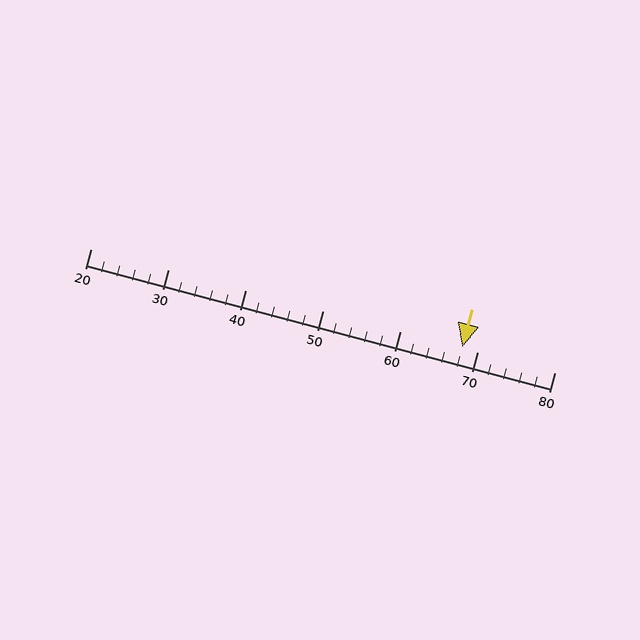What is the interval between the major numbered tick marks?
The major tick marks are spaced 10 units apart.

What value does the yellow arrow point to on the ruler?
The yellow arrow points to approximately 68.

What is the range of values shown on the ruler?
The ruler shows values from 20 to 80.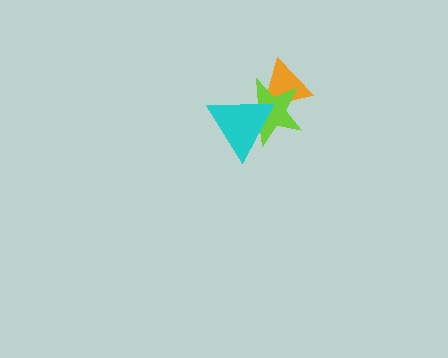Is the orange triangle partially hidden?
Yes, it is partially covered by another shape.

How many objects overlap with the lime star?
2 objects overlap with the lime star.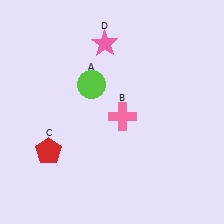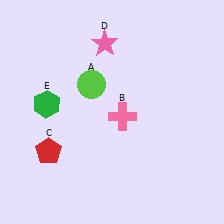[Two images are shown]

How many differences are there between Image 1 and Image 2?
There is 1 difference between the two images.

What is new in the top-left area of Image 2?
A green hexagon (E) was added in the top-left area of Image 2.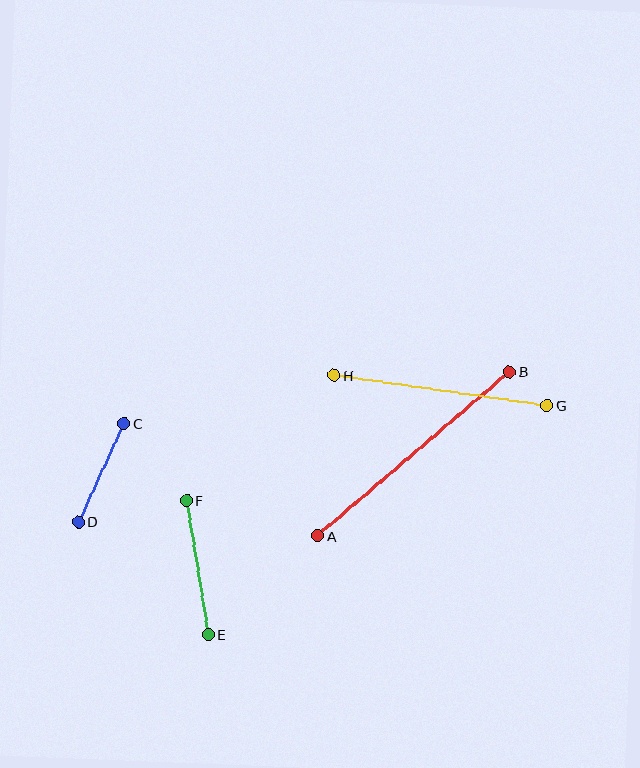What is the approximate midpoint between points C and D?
The midpoint is at approximately (101, 473) pixels.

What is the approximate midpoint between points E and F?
The midpoint is at approximately (197, 568) pixels.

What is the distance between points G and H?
The distance is approximately 215 pixels.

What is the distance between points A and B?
The distance is approximately 252 pixels.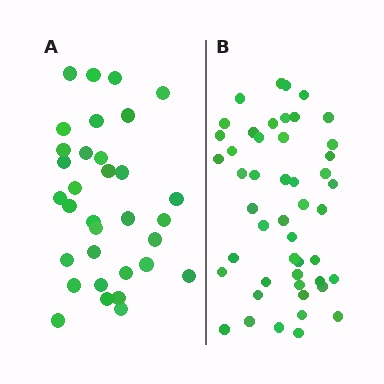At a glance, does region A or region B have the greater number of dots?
Region B (the right region) has more dots.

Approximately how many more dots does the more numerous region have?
Region B has approximately 15 more dots than region A.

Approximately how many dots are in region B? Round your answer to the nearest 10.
About 50 dots. (The exact count is 48, which rounds to 50.)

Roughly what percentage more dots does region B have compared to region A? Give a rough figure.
About 45% more.